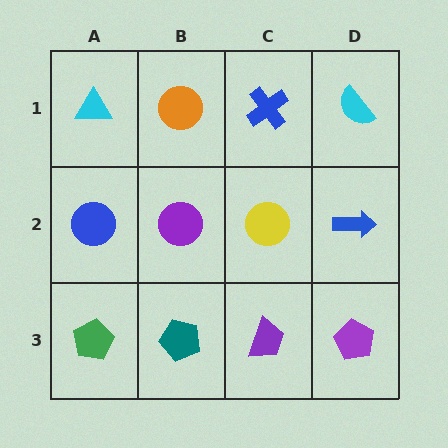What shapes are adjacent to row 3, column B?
A purple circle (row 2, column B), a green pentagon (row 3, column A), a purple trapezoid (row 3, column C).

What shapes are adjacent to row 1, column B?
A purple circle (row 2, column B), a cyan triangle (row 1, column A), a blue cross (row 1, column C).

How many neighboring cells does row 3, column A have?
2.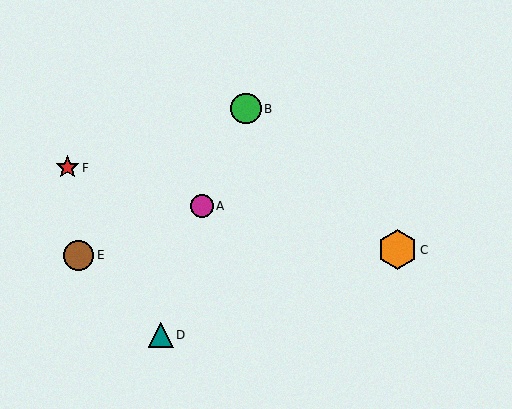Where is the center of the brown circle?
The center of the brown circle is at (79, 255).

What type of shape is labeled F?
Shape F is a red star.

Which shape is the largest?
The orange hexagon (labeled C) is the largest.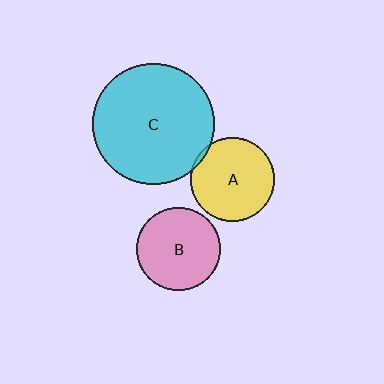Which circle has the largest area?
Circle C (cyan).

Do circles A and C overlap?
Yes.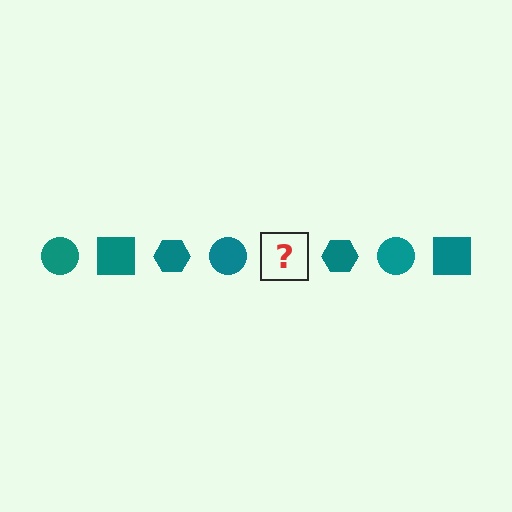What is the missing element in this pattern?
The missing element is a teal square.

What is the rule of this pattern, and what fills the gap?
The rule is that the pattern cycles through circle, square, hexagon shapes in teal. The gap should be filled with a teal square.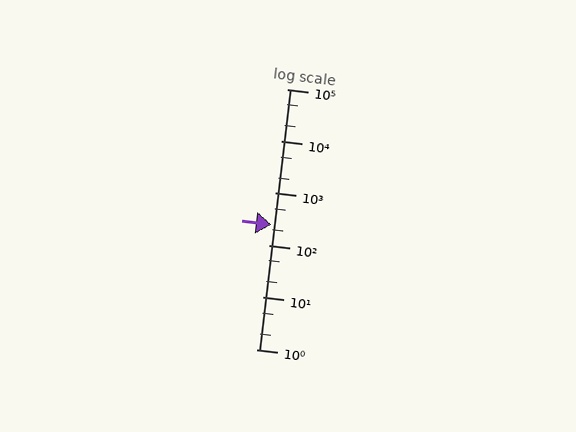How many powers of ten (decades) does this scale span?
The scale spans 5 decades, from 1 to 100000.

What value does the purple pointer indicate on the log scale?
The pointer indicates approximately 250.